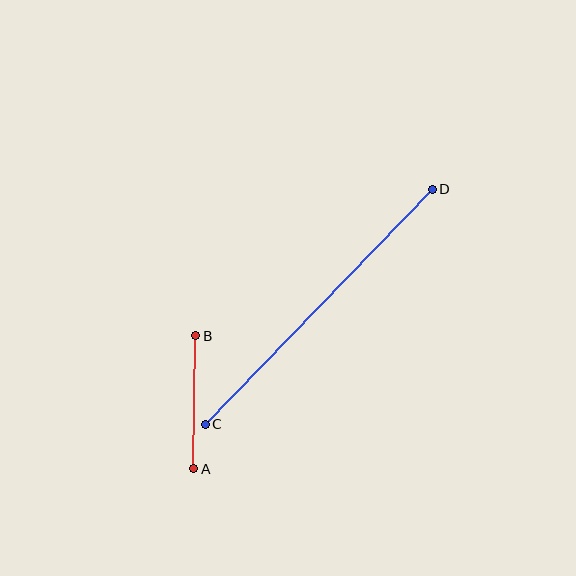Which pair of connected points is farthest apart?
Points C and D are farthest apart.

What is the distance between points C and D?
The distance is approximately 327 pixels.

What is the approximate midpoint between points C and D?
The midpoint is at approximately (319, 307) pixels.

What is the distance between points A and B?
The distance is approximately 133 pixels.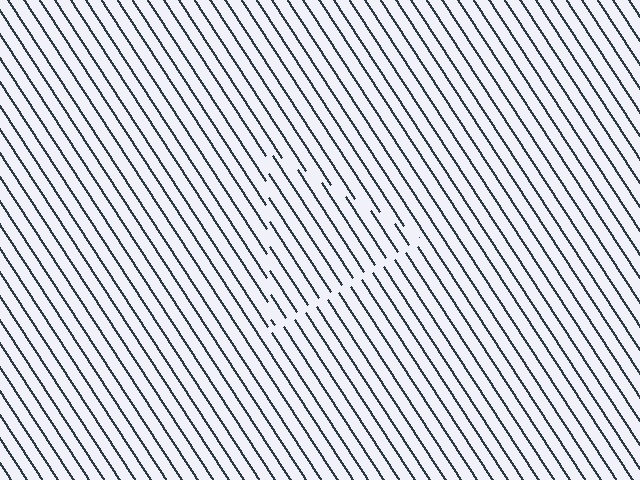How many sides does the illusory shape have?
3 sides — the line-ends trace a triangle.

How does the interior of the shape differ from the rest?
The interior of the shape contains the same grating, shifted by half a period — the contour is defined by the phase discontinuity where line-ends from the inner and outer gratings abut.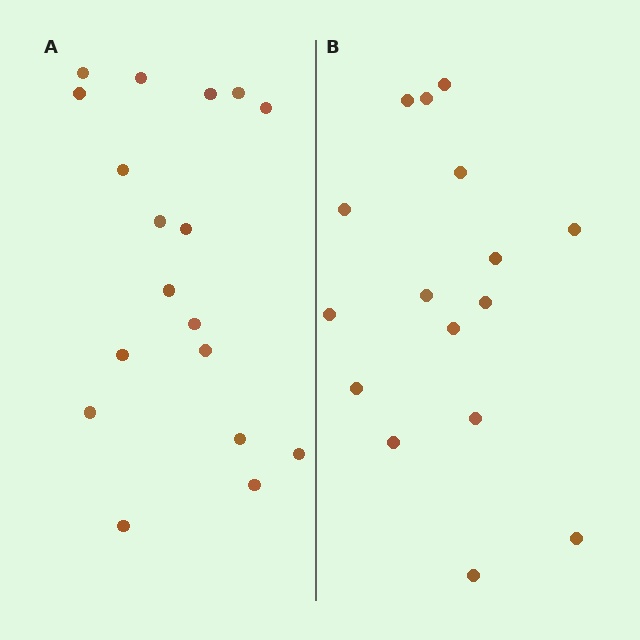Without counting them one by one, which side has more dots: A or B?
Region A (the left region) has more dots.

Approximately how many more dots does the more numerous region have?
Region A has just a few more — roughly 2 or 3 more dots than region B.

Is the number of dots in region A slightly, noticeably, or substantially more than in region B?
Region A has only slightly more — the two regions are fairly close. The ratio is roughly 1.1 to 1.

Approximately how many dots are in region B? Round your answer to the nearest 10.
About 20 dots. (The exact count is 16, which rounds to 20.)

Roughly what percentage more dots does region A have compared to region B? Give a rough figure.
About 10% more.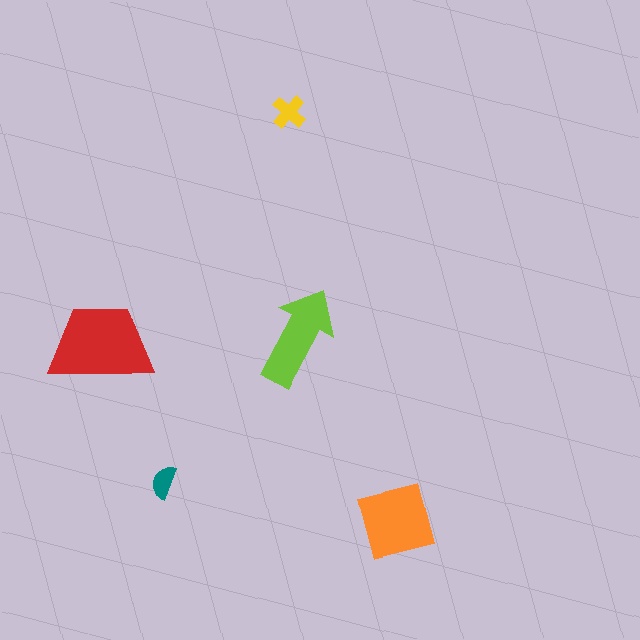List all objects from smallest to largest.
The teal semicircle, the yellow cross, the lime arrow, the orange square, the red trapezoid.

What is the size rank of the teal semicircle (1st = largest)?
5th.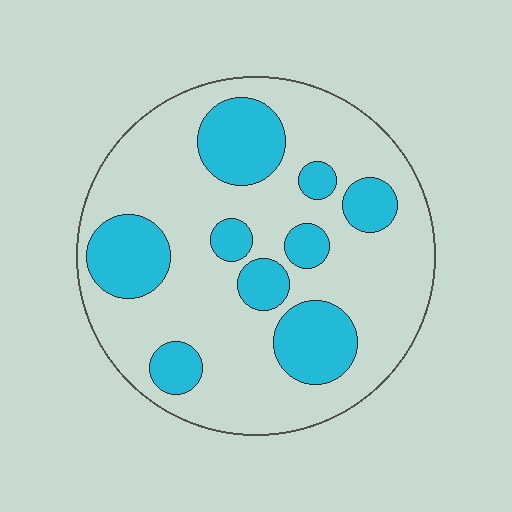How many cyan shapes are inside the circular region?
9.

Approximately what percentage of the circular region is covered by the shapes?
Approximately 30%.